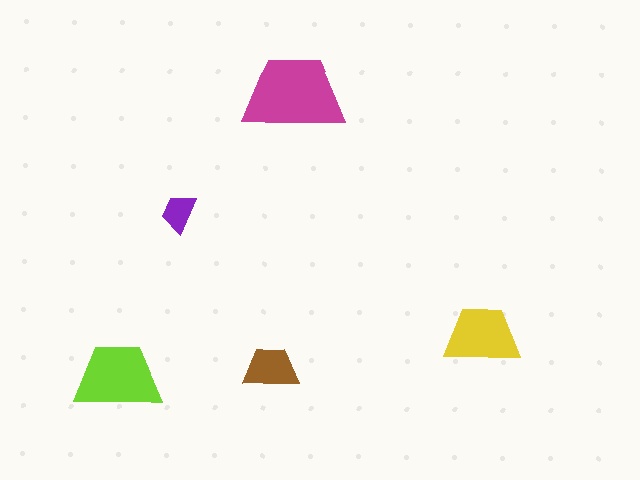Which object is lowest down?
The lime trapezoid is bottommost.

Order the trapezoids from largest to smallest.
the magenta one, the lime one, the yellow one, the brown one, the purple one.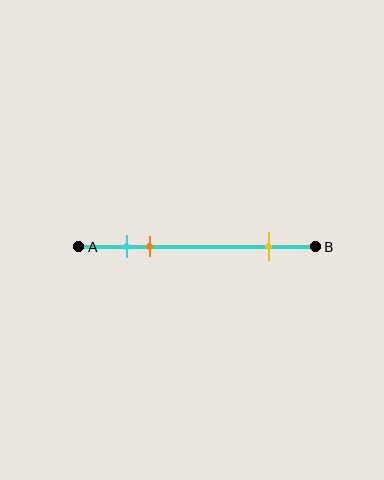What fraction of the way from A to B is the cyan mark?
The cyan mark is approximately 20% (0.2) of the way from A to B.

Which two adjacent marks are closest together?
The cyan and orange marks are the closest adjacent pair.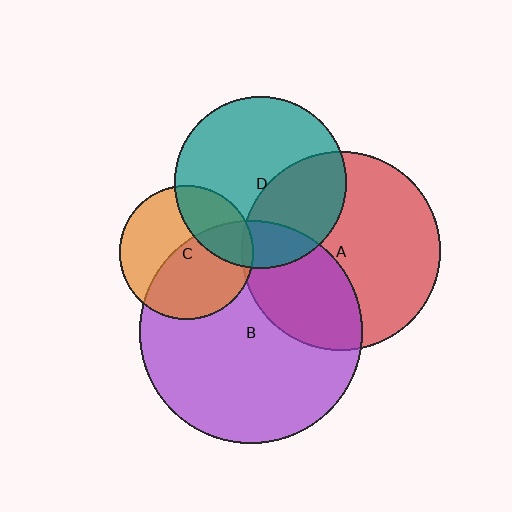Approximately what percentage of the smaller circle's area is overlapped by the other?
Approximately 30%.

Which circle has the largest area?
Circle B (purple).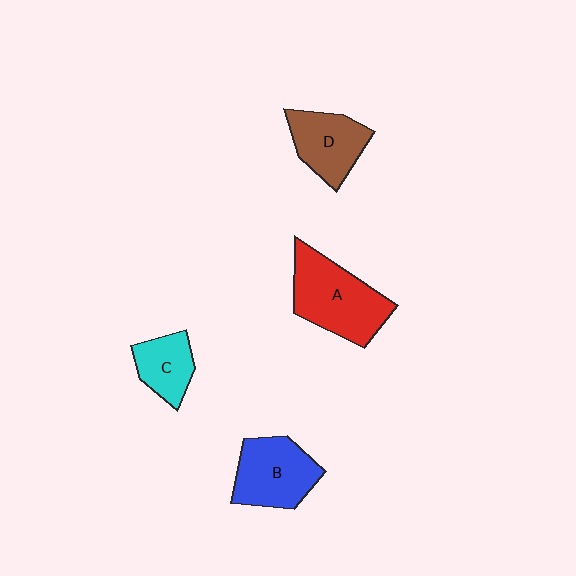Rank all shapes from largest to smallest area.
From largest to smallest: A (red), B (blue), D (brown), C (cyan).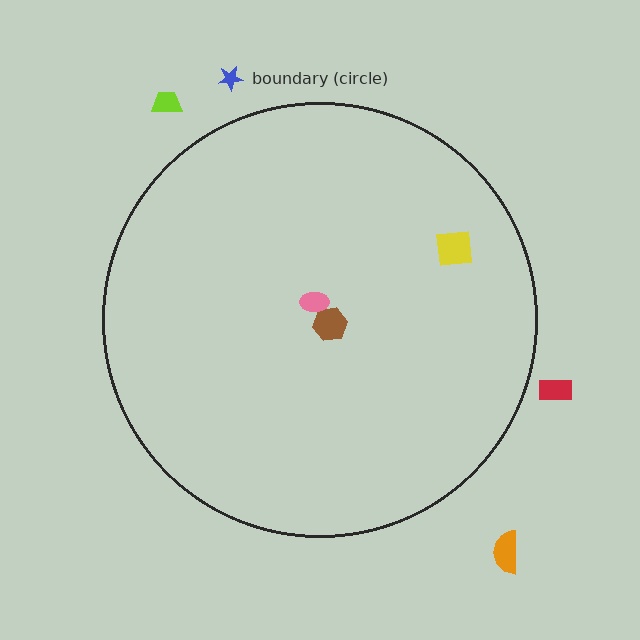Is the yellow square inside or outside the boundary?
Inside.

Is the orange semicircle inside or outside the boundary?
Outside.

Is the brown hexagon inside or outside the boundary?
Inside.